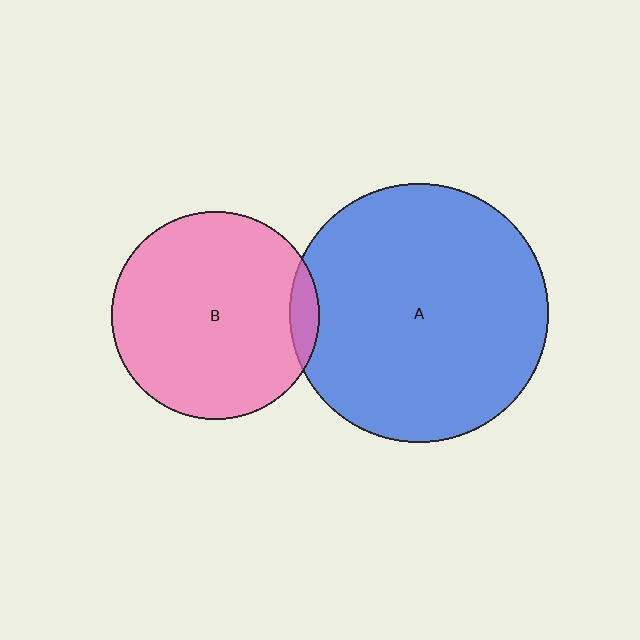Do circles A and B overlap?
Yes.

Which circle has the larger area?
Circle A (blue).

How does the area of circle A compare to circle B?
Approximately 1.5 times.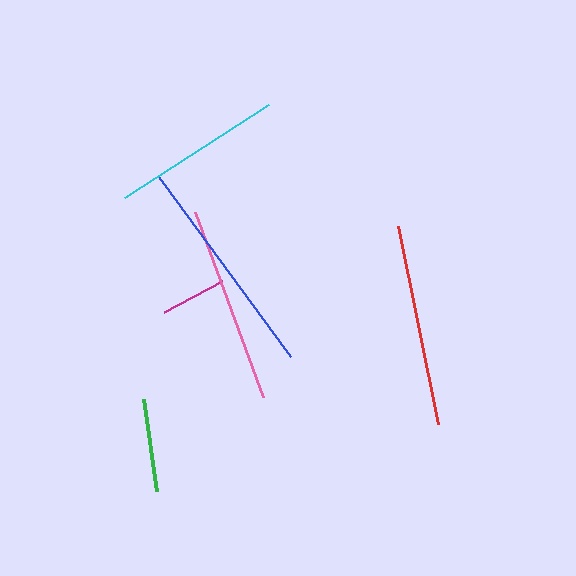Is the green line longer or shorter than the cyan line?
The cyan line is longer than the green line.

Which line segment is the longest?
The blue line is the longest at approximately 223 pixels.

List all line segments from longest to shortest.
From longest to shortest: blue, red, pink, cyan, green, magenta.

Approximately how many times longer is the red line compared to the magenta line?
The red line is approximately 3.1 times the length of the magenta line.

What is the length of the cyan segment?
The cyan segment is approximately 171 pixels long.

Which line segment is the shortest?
The magenta line is the shortest at approximately 65 pixels.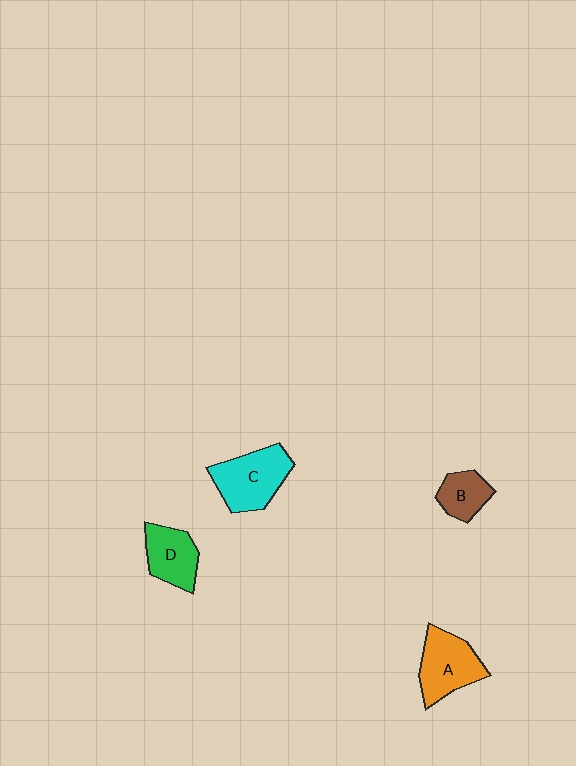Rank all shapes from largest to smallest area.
From largest to smallest: C (cyan), A (orange), D (green), B (brown).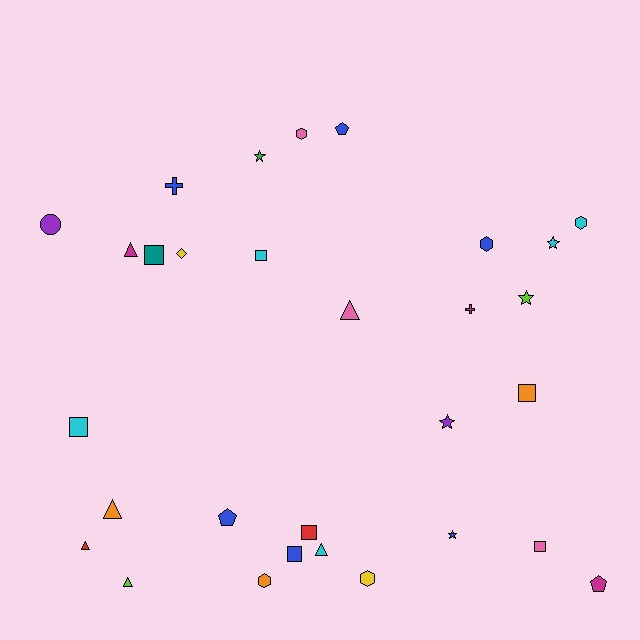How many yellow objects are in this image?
There are 2 yellow objects.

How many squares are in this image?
There are 7 squares.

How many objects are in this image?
There are 30 objects.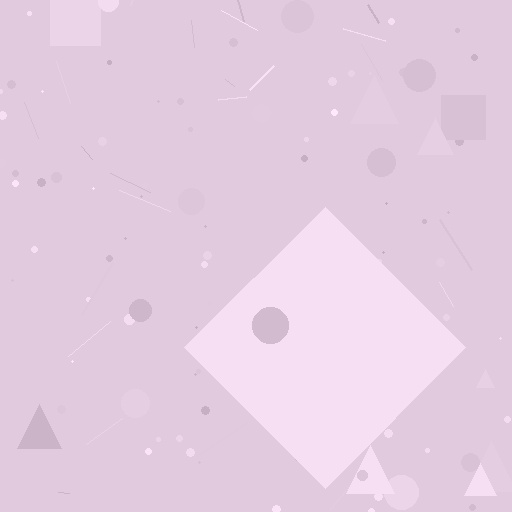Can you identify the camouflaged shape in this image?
The camouflaged shape is a diamond.